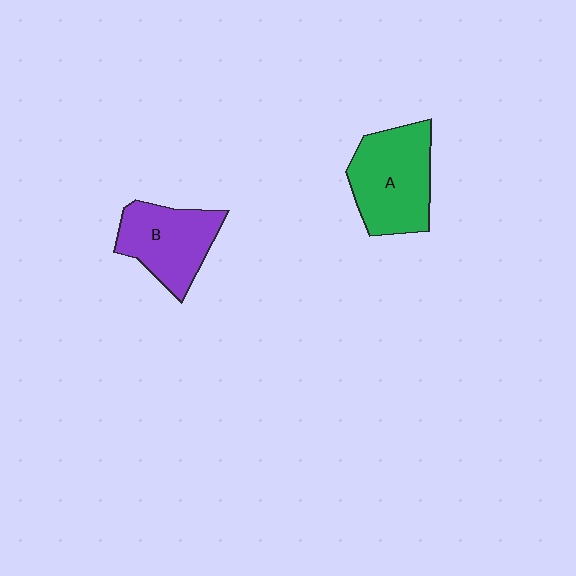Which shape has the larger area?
Shape A (green).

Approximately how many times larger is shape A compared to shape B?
Approximately 1.2 times.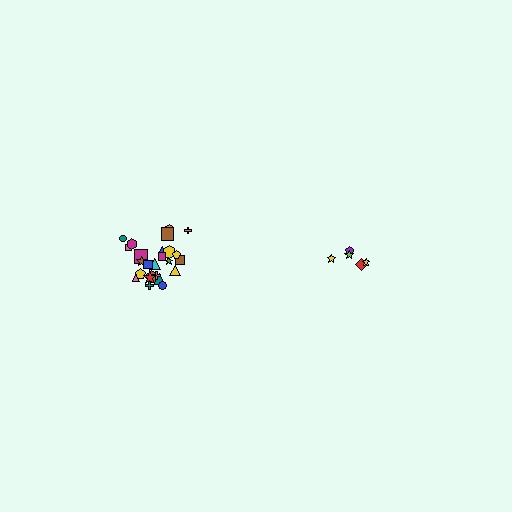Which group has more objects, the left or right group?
The left group.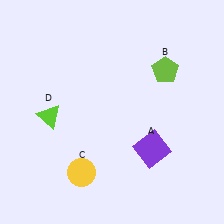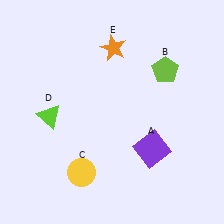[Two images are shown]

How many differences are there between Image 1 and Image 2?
There is 1 difference between the two images.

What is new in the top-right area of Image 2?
An orange star (E) was added in the top-right area of Image 2.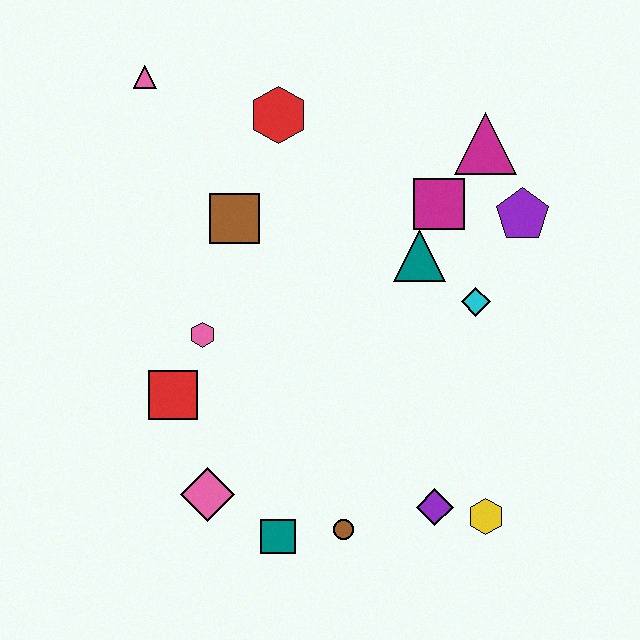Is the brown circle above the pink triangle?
No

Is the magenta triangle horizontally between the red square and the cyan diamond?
No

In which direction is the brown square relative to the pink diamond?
The brown square is above the pink diamond.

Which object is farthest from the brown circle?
The pink triangle is farthest from the brown circle.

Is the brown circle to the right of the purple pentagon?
No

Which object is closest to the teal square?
The brown circle is closest to the teal square.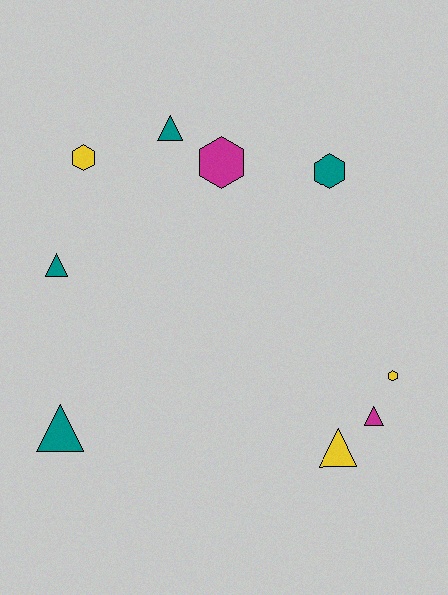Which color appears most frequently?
Teal, with 4 objects.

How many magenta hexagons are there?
There is 1 magenta hexagon.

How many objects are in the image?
There are 9 objects.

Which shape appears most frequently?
Triangle, with 5 objects.